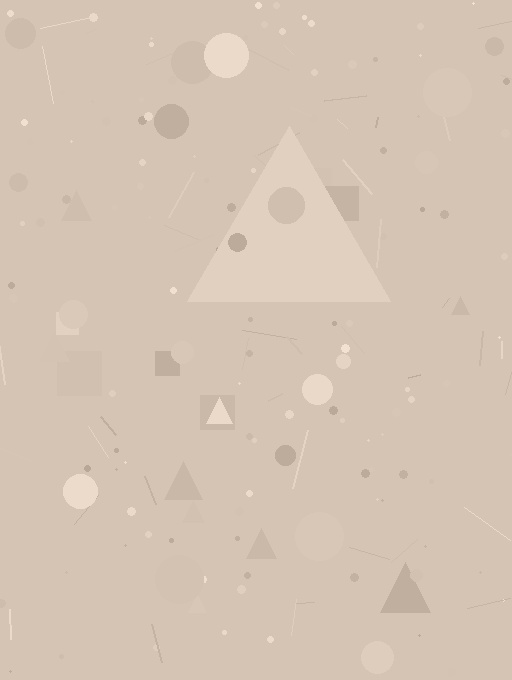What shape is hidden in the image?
A triangle is hidden in the image.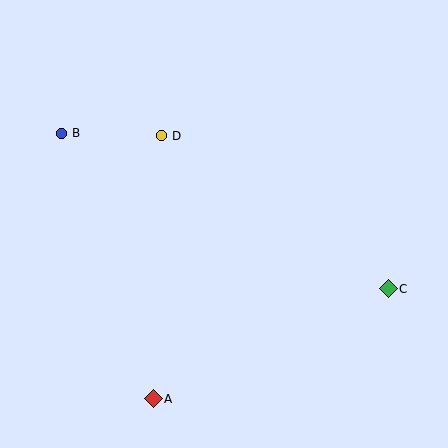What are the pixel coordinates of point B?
Point B is at (61, 133).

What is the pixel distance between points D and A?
The distance between D and A is 263 pixels.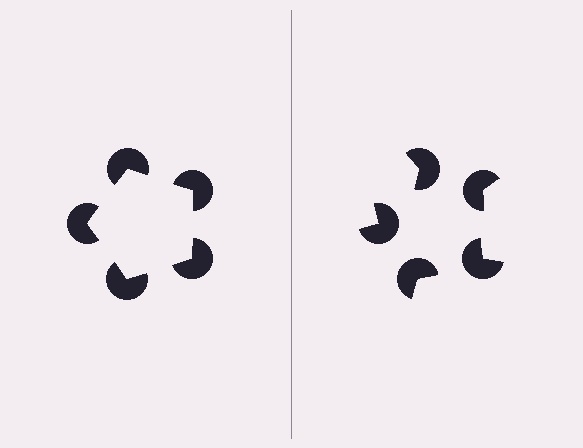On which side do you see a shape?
An illusory pentagon appears on the left side. On the right side the wedge cuts are rotated, so no coherent shape forms.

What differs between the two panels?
The pac-man discs are positioned identically on both sides; only the wedge orientations differ. On the left they align to a pentagon; on the right they are misaligned.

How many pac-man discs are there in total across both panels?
10 — 5 on each side.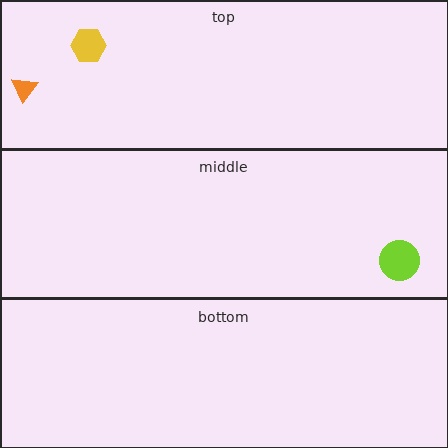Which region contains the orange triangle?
The top region.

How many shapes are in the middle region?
1.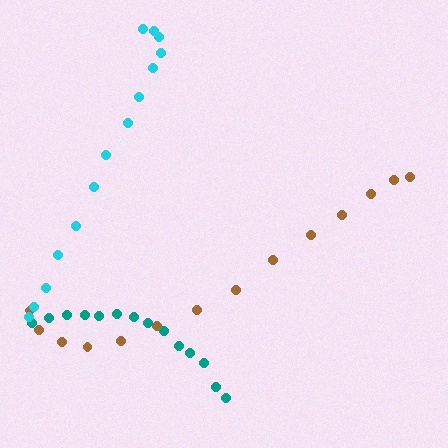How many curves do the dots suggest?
There are 3 distinct paths.